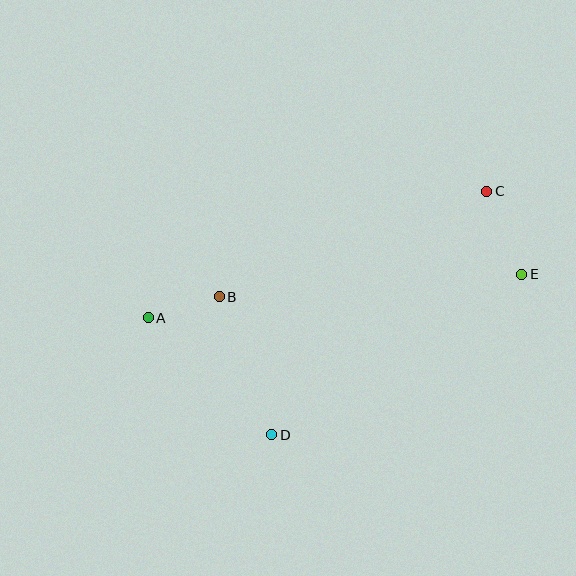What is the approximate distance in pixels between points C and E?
The distance between C and E is approximately 90 pixels.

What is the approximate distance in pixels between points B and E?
The distance between B and E is approximately 303 pixels.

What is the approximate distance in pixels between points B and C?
The distance between B and C is approximately 287 pixels.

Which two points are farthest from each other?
Points A and E are farthest from each other.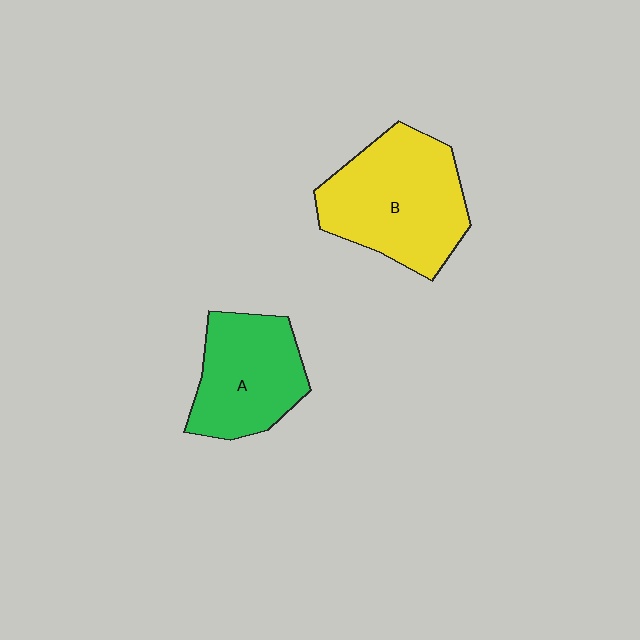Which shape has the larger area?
Shape B (yellow).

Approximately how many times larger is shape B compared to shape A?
Approximately 1.3 times.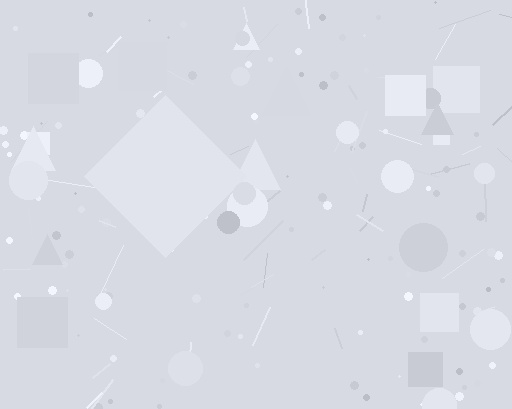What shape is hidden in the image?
A diamond is hidden in the image.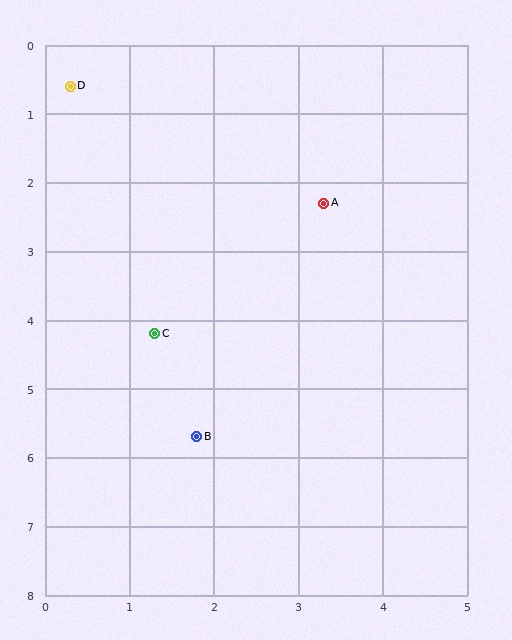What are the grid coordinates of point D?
Point D is at approximately (0.3, 0.6).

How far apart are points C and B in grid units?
Points C and B are about 1.6 grid units apart.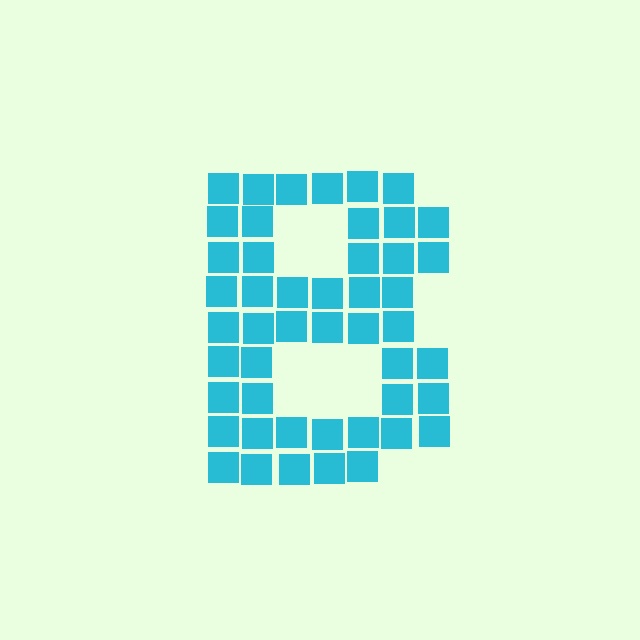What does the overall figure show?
The overall figure shows the letter B.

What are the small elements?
The small elements are squares.